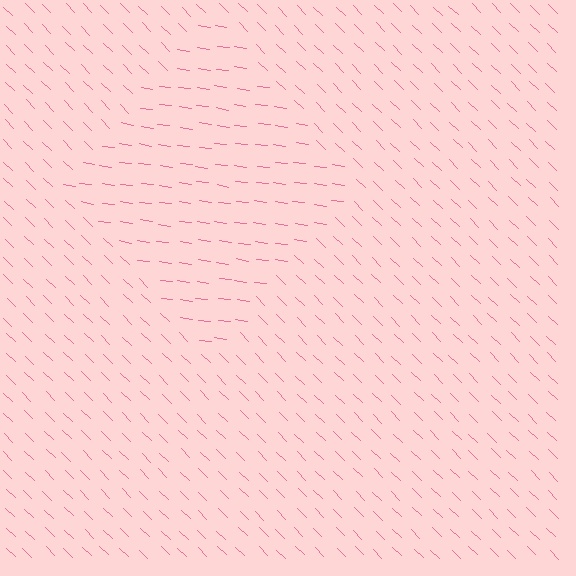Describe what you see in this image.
The image is filled with small pink line segments. A diamond region in the image has lines oriented differently from the surrounding lines, creating a visible texture boundary.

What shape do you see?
I see a diamond.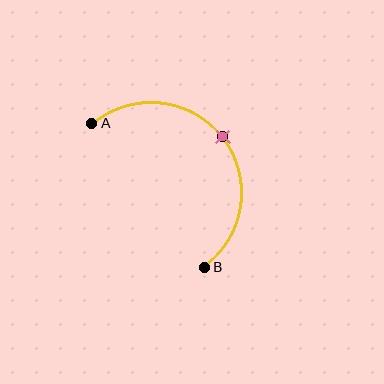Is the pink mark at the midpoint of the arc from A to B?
Yes. The pink mark lies on the arc at equal arc-length from both A and B — it is the arc midpoint.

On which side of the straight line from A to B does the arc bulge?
The arc bulges above and to the right of the straight line connecting A and B.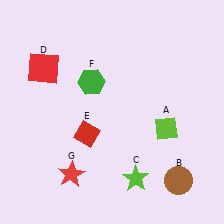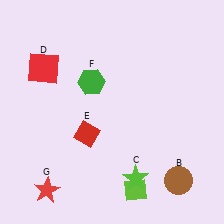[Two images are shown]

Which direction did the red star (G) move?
The red star (G) moved left.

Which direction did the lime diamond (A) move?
The lime diamond (A) moved down.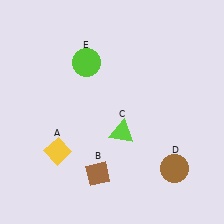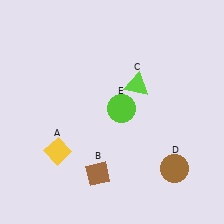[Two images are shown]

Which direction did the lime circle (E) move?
The lime circle (E) moved down.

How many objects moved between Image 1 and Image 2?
2 objects moved between the two images.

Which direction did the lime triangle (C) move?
The lime triangle (C) moved up.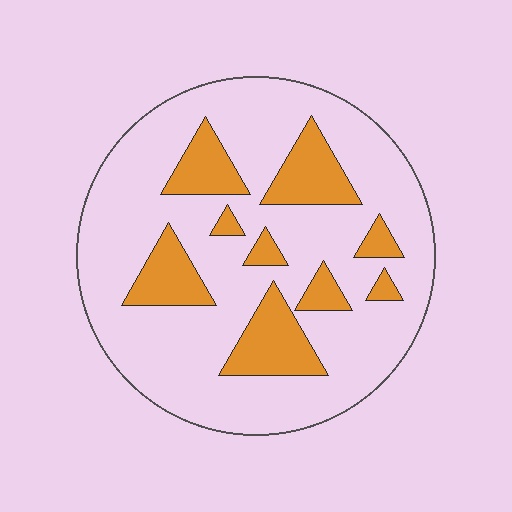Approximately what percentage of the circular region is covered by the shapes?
Approximately 20%.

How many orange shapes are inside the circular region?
9.